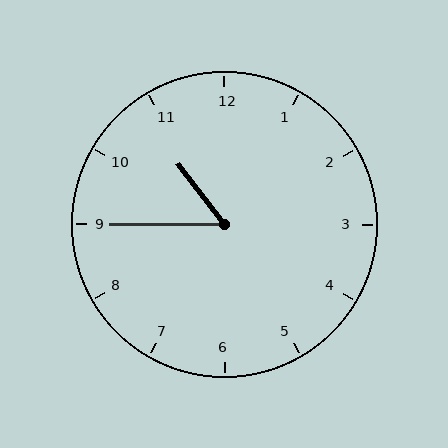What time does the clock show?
10:45.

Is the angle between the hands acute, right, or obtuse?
It is acute.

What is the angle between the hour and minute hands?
Approximately 52 degrees.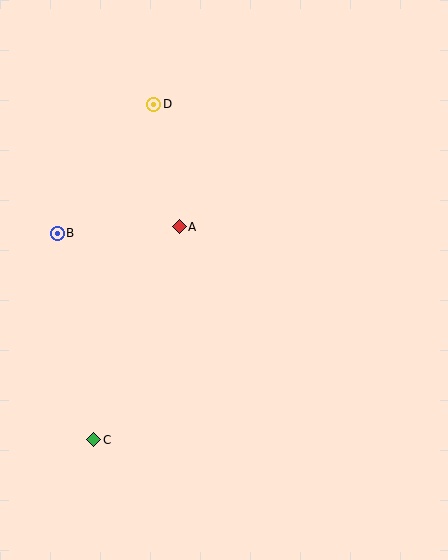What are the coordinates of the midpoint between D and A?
The midpoint between D and A is at (167, 166).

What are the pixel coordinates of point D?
Point D is at (154, 104).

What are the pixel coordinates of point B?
Point B is at (57, 233).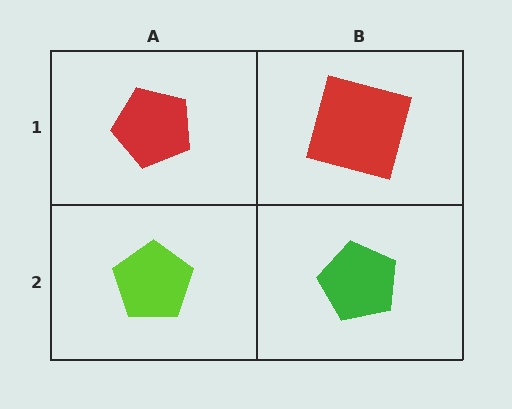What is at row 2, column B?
A green pentagon.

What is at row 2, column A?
A lime pentagon.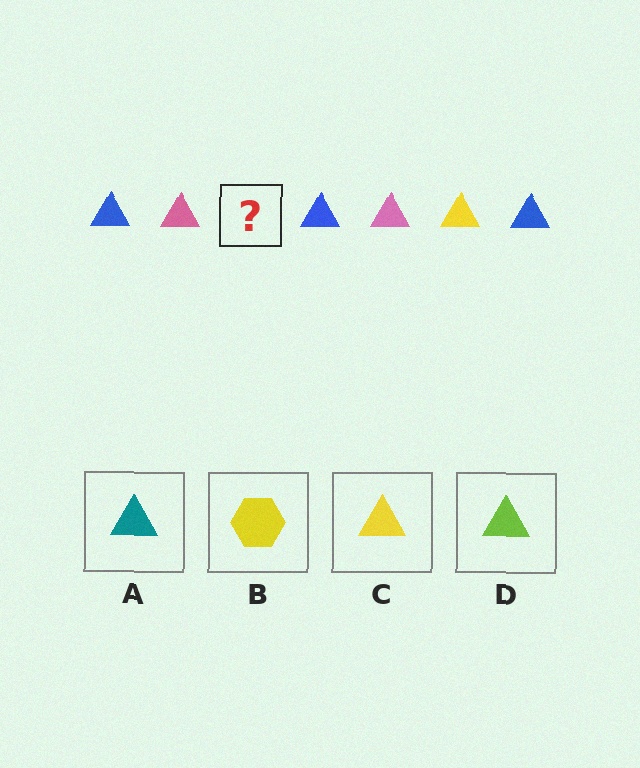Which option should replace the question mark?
Option C.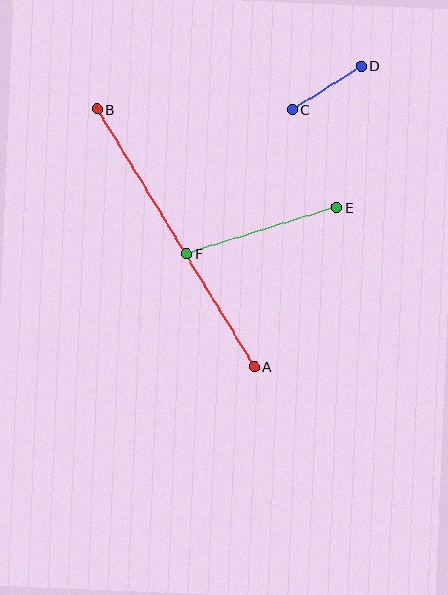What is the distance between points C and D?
The distance is approximately 81 pixels.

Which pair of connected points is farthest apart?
Points A and B are farthest apart.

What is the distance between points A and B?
The distance is approximately 302 pixels.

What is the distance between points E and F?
The distance is approximately 157 pixels.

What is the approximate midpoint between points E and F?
The midpoint is at approximately (262, 231) pixels.